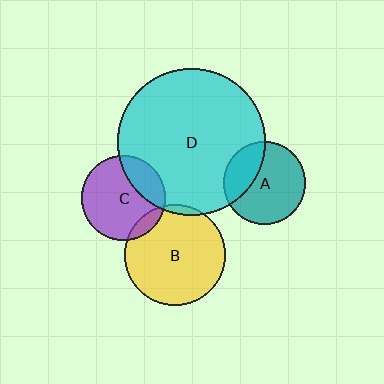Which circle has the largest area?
Circle D (cyan).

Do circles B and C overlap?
Yes.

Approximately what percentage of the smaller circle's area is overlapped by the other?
Approximately 10%.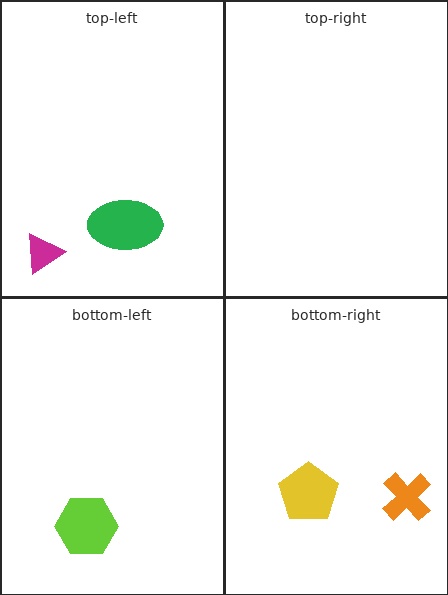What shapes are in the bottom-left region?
The lime hexagon.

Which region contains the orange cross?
The bottom-right region.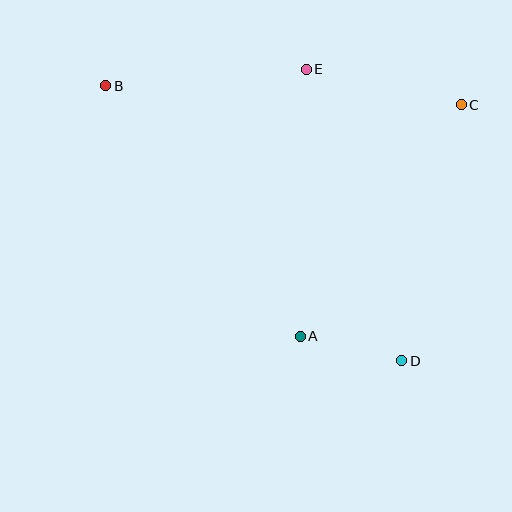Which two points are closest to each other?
Points A and D are closest to each other.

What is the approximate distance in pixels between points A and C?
The distance between A and C is approximately 282 pixels.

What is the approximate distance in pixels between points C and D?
The distance between C and D is approximately 263 pixels.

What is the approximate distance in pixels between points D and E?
The distance between D and E is approximately 307 pixels.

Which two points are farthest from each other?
Points B and D are farthest from each other.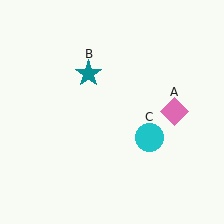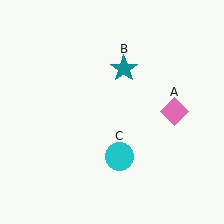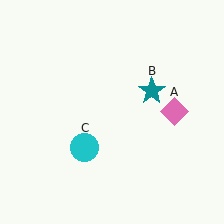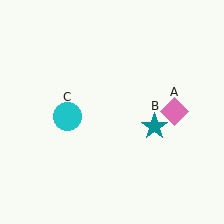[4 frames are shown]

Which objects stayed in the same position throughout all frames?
Pink diamond (object A) remained stationary.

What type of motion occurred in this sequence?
The teal star (object B), cyan circle (object C) rotated clockwise around the center of the scene.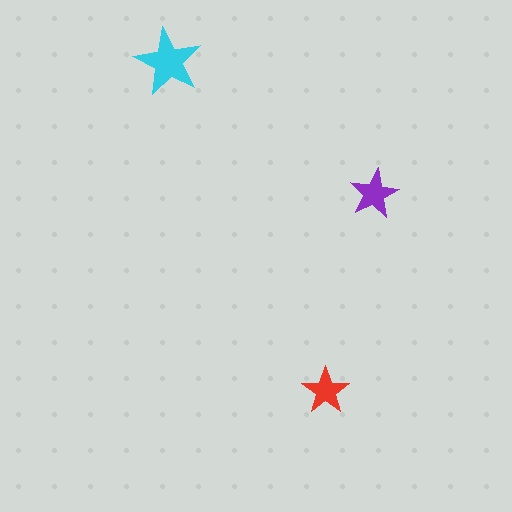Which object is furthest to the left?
The cyan star is leftmost.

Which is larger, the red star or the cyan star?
The cyan one.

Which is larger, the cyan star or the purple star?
The cyan one.